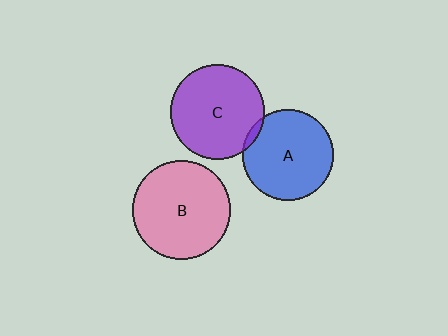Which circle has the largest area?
Circle B (pink).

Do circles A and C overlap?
Yes.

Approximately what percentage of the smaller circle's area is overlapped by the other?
Approximately 5%.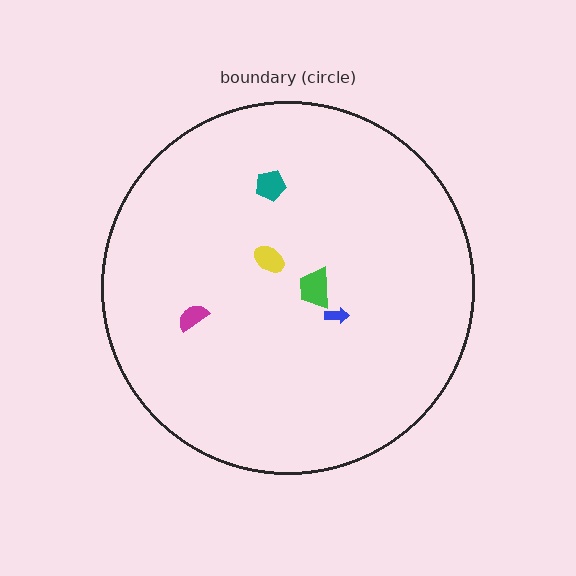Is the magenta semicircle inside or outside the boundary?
Inside.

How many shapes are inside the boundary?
5 inside, 0 outside.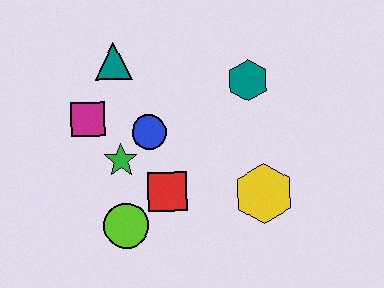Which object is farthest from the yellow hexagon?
The teal triangle is farthest from the yellow hexagon.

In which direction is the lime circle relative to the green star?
The lime circle is below the green star.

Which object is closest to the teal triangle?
The magenta square is closest to the teal triangle.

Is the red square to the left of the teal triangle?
No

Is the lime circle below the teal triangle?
Yes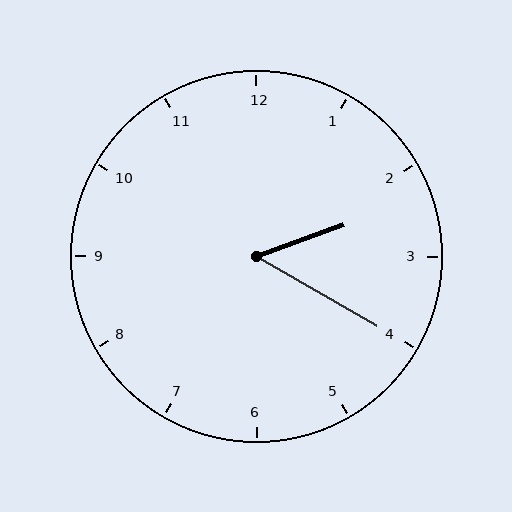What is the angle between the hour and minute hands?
Approximately 50 degrees.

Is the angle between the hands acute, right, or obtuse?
It is acute.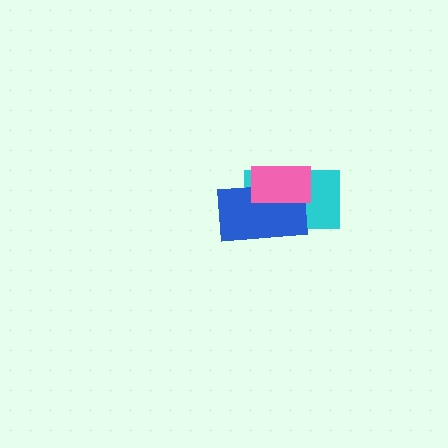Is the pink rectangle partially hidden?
No, no other shape covers it.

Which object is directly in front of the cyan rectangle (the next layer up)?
The blue rectangle is directly in front of the cyan rectangle.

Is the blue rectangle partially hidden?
Yes, it is partially covered by another shape.